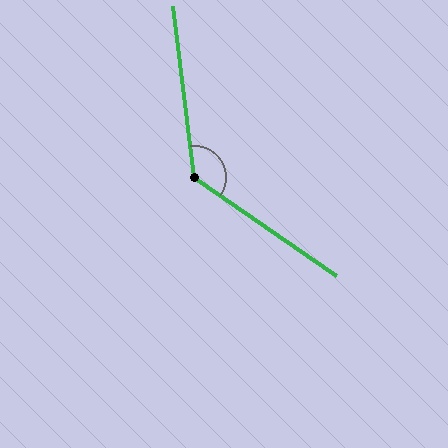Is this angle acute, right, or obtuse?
It is obtuse.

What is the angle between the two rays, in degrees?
Approximately 131 degrees.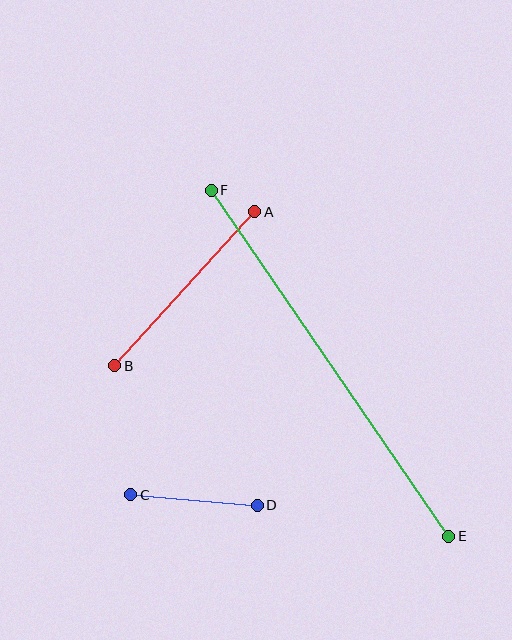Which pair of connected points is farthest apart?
Points E and F are farthest apart.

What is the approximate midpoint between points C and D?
The midpoint is at approximately (194, 500) pixels.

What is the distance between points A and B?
The distance is approximately 208 pixels.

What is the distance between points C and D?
The distance is approximately 127 pixels.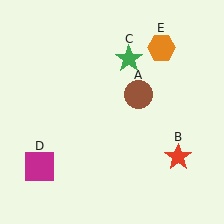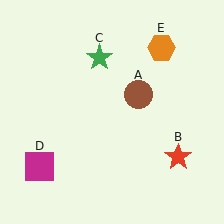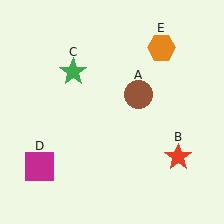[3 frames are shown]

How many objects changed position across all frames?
1 object changed position: green star (object C).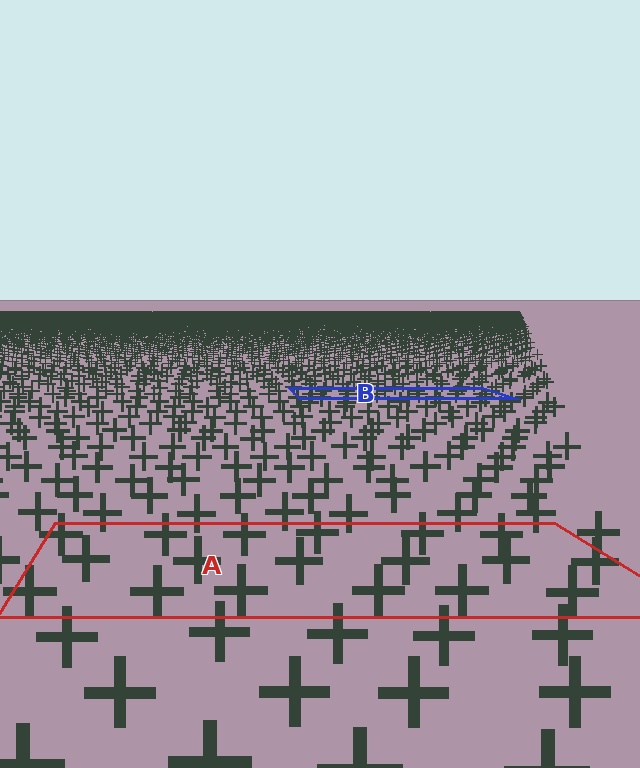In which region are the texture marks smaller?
The texture marks are smaller in region B, because it is farther away.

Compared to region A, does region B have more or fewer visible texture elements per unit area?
Region B has more texture elements per unit area — they are packed more densely because it is farther away.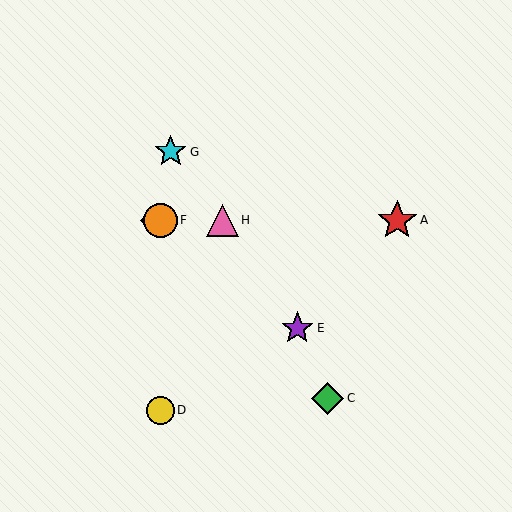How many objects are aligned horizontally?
4 objects (A, B, F, H) are aligned horizontally.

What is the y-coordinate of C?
Object C is at y≈398.